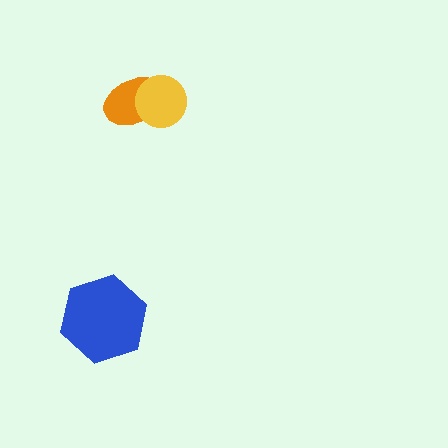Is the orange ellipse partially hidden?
Yes, it is partially covered by another shape.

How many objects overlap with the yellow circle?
1 object overlaps with the yellow circle.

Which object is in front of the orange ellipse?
The yellow circle is in front of the orange ellipse.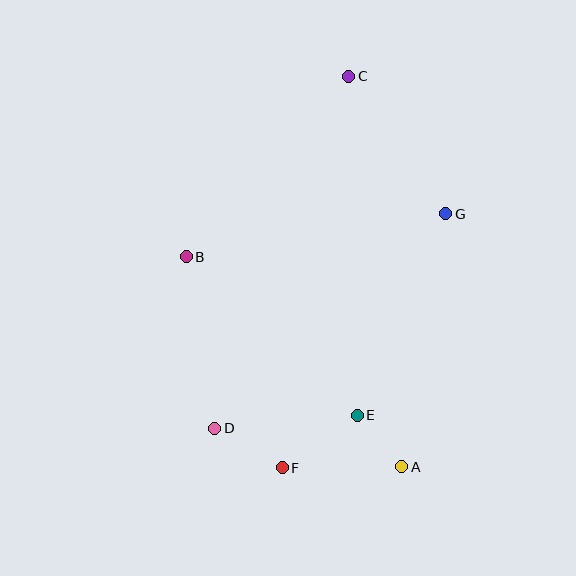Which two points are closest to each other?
Points A and E are closest to each other.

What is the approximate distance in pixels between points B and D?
The distance between B and D is approximately 173 pixels.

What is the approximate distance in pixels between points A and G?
The distance between A and G is approximately 257 pixels.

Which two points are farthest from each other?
Points C and F are farthest from each other.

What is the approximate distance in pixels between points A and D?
The distance between A and D is approximately 191 pixels.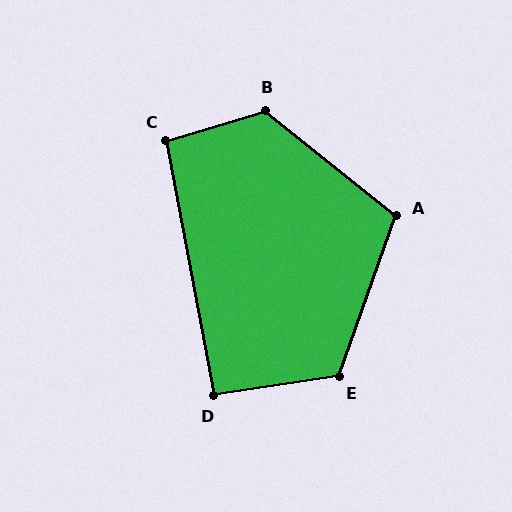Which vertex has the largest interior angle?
B, at approximately 124 degrees.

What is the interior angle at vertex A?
Approximately 109 degrees (obtuse).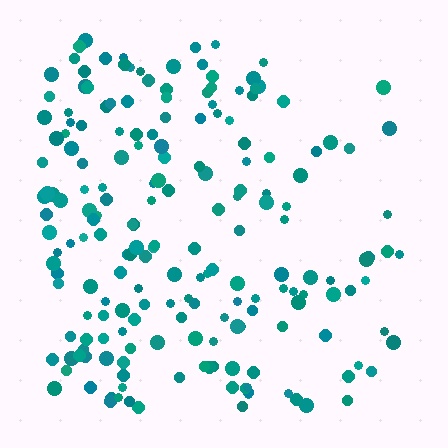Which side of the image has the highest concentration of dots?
The left.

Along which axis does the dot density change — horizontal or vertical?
Horizontal.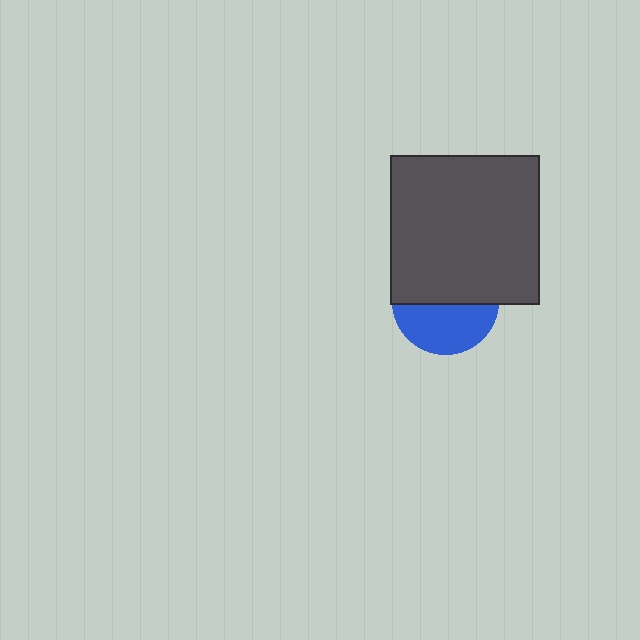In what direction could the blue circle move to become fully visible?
The blue circle could move down. That would shift it out from behind the dark gray square entirely.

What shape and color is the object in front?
The object in front is a dark gray square.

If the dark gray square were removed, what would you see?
You would see the complete blue circle.